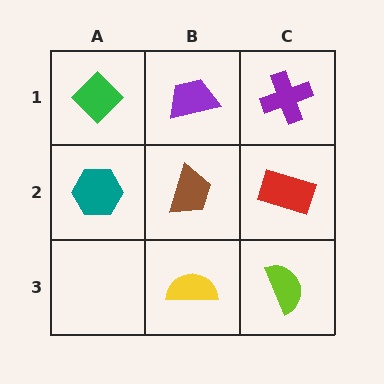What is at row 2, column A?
A teal hexagon.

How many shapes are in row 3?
2 shapes.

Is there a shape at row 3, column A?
No, that cell is empty.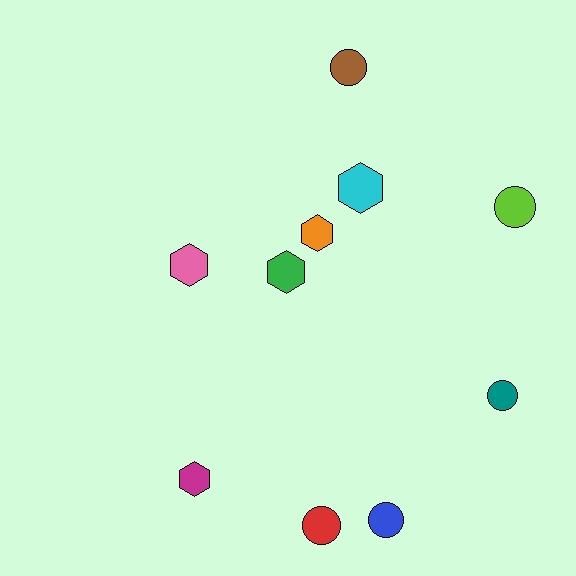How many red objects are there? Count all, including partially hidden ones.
There is 1 red object.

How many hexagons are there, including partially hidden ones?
There are 5 hexagons.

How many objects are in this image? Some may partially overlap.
There are 10 objects.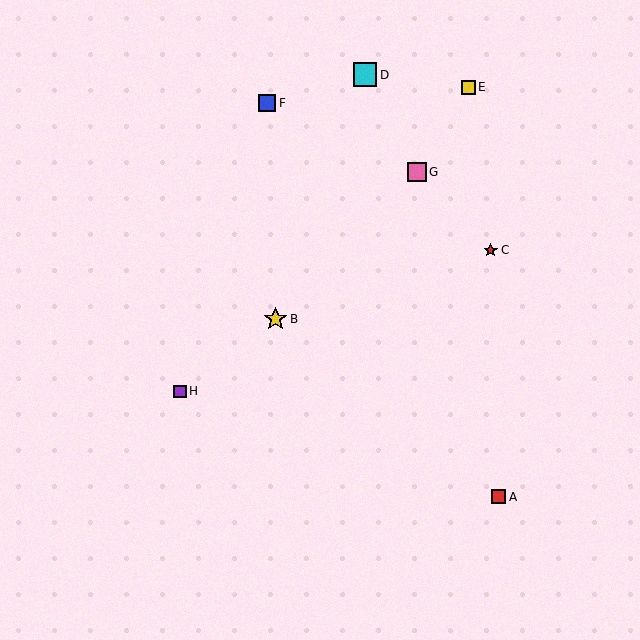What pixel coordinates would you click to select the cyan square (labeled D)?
Click at (365, 75) to select the cyan square D.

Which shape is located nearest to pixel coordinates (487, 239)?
The red star (labeled C) at (491, 250) is nearest to that location.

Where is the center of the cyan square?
The center of the cyan square is at (365, 75).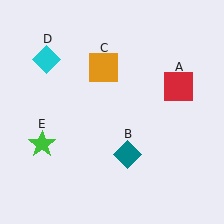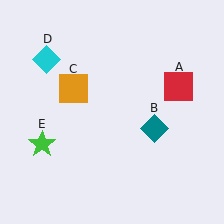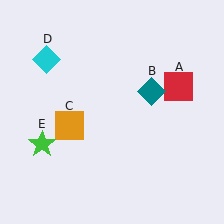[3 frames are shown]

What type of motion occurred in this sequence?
The teal diamond (object B), orange square (object C) rotated counterclockwise around the center of the scene.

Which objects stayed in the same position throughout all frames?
Red square (object A) and cyan diamond (object D) and green star (object E) remained stationary.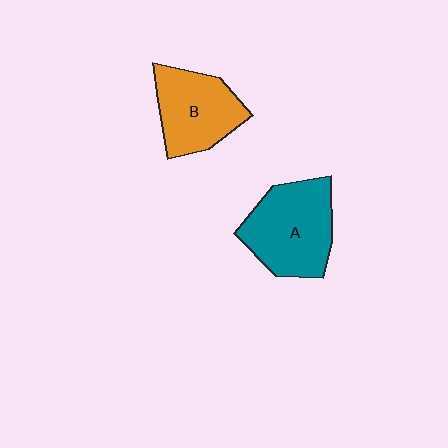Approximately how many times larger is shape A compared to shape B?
Approximately 1.2 times.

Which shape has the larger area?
Shape A (teal).